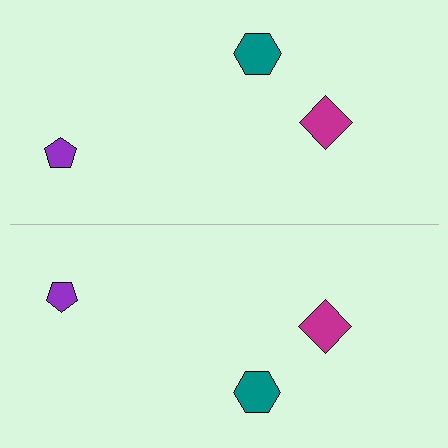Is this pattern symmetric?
Yes, this pattern has bilateral (reflection) symmetry.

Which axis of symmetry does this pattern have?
The pattern has a horizontal axis of symmetry running through the center of the image.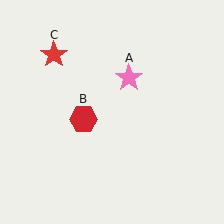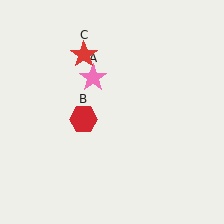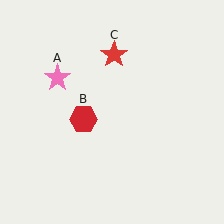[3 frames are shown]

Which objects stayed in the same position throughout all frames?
Red hexagon (object B) remained stationary.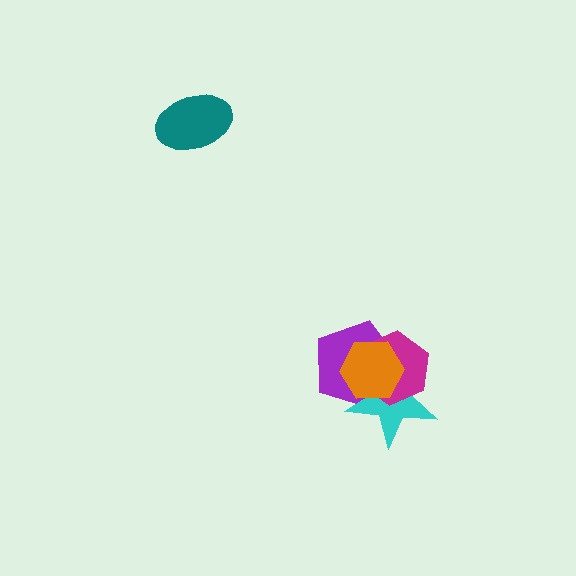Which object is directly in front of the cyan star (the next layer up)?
The magenta hexagon is directly in front of the cyan star.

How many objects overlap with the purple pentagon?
3 objects overlap with the purple pentagon.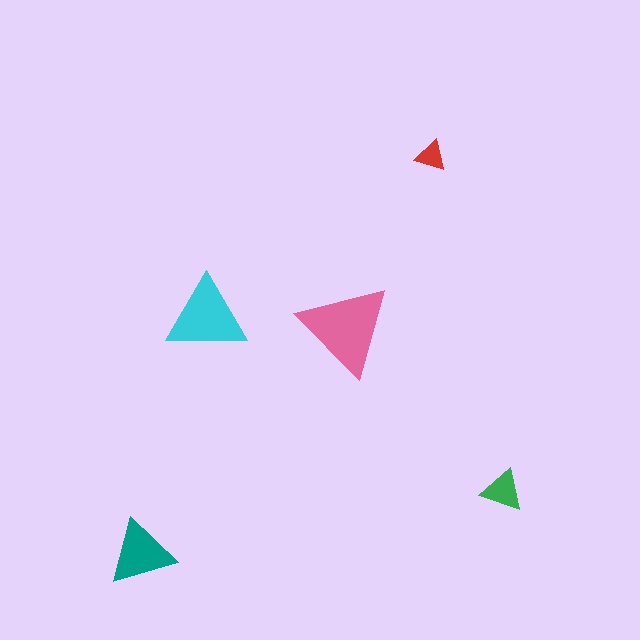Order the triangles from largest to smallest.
the pink one, the cyan one, the teal one, the green one, the red one.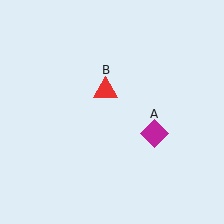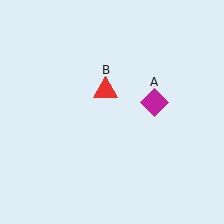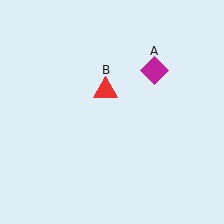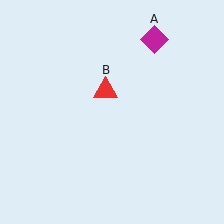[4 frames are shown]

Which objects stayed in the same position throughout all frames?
Red triangle (object B) remained stationary.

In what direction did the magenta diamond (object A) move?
The magenta diamond (object A) moved up.